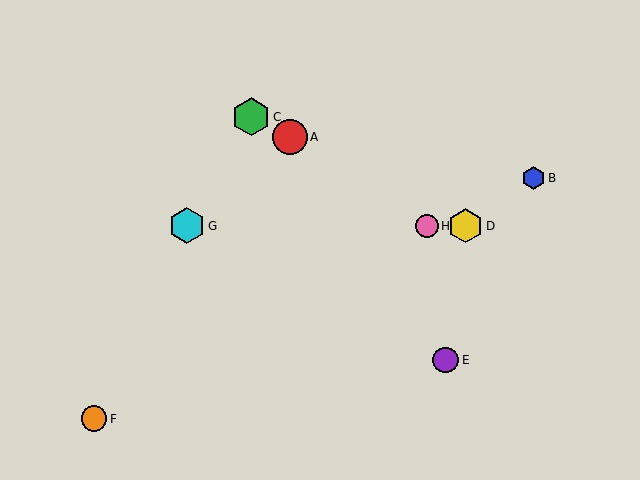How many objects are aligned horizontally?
3 objects (D, G, H) are aligned horizontally.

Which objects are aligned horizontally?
Objects D, G, H are aligned horizontally.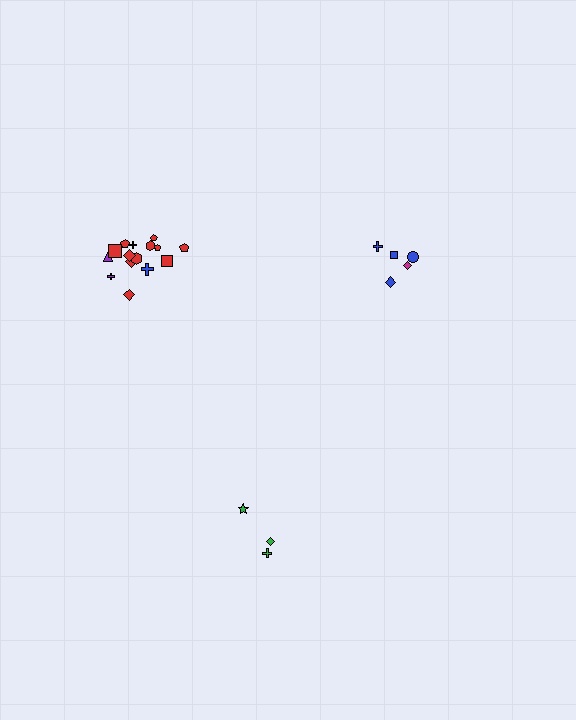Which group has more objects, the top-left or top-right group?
The top-left group.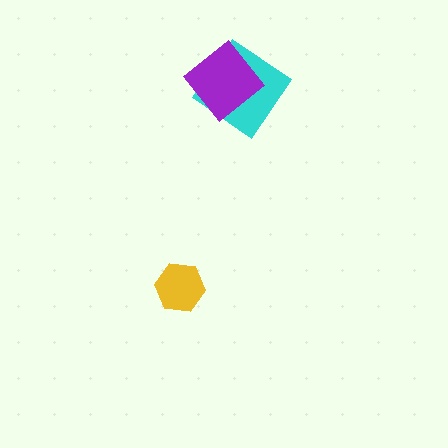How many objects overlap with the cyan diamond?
1 object overlaps with the cyan diamond.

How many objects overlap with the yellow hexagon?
0 objects overlap with the yellow hexagon.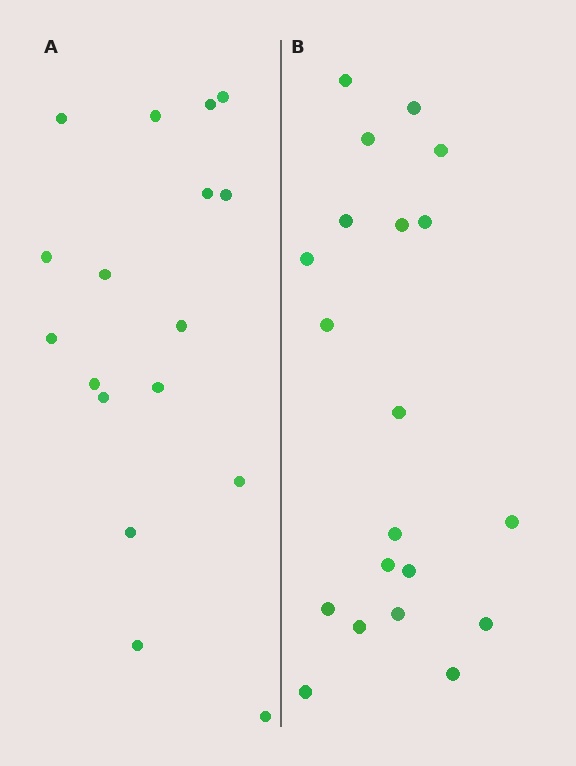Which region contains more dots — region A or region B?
Region B (the right region) has more dots.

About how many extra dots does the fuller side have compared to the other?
Region B has just a few more — roughly 2 or 3 more dots than region A.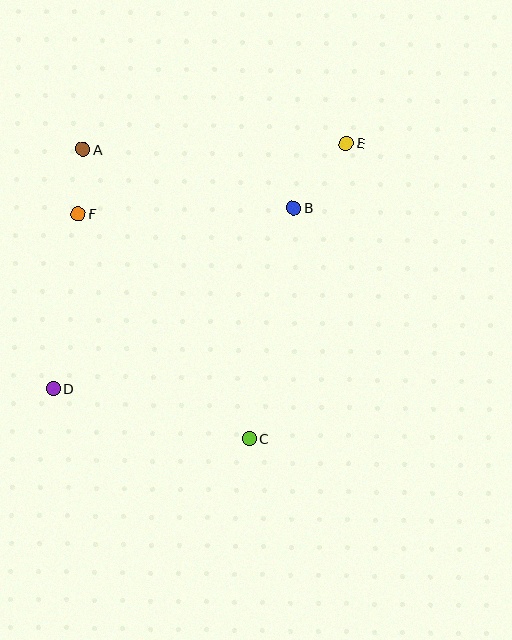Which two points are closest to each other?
Points A and F are closest to each other.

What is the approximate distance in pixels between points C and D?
The distance between C and D is approximately 203 pixels.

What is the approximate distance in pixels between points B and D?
The distance between B and D is approximately 301 pixels.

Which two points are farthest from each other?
Points D and E are farthest from each other.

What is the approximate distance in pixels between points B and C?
The distance between B and C is approximately 235 pixels.